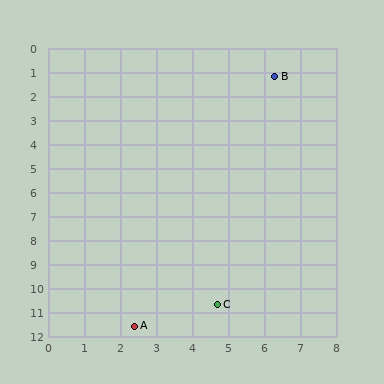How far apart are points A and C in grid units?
Points A and C are about 2.5 grid units apart.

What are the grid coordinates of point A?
Point A is at approximately (2.4, 11.6).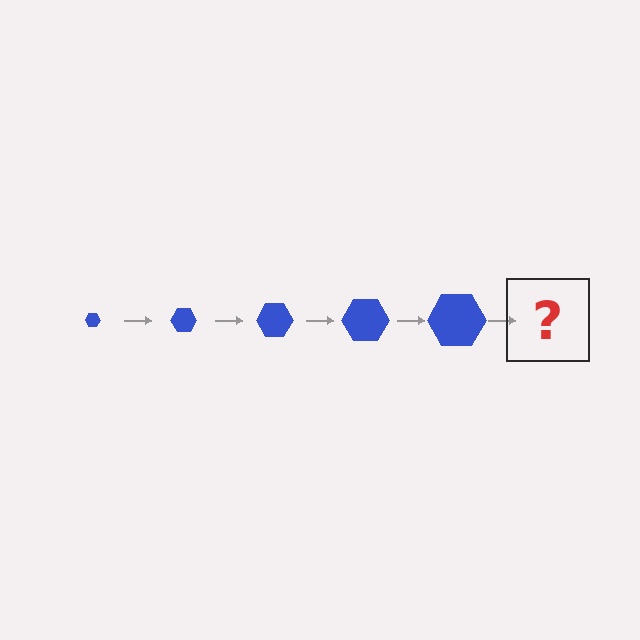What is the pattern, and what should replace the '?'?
The pattern is that the hexagon gets progressively larger each step. The '?' should be a blue hexagon, larger than the previous one.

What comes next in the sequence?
The next element should be a blue hexagon, larger than the previous one.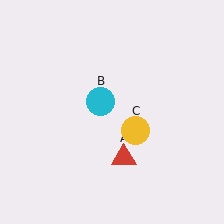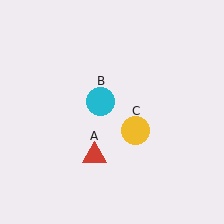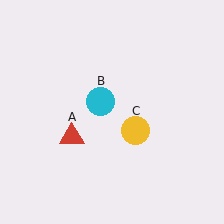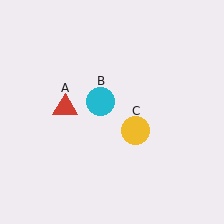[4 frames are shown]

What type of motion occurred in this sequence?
The red triangle (object A) rotated clockwise around the center of the scene.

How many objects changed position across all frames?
1 object changed position: red triangle (object A).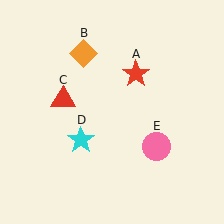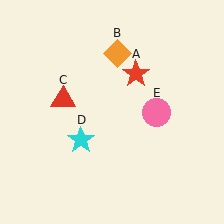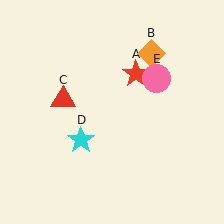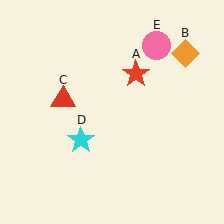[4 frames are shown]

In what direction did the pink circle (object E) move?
The pink circle (object E) moved up.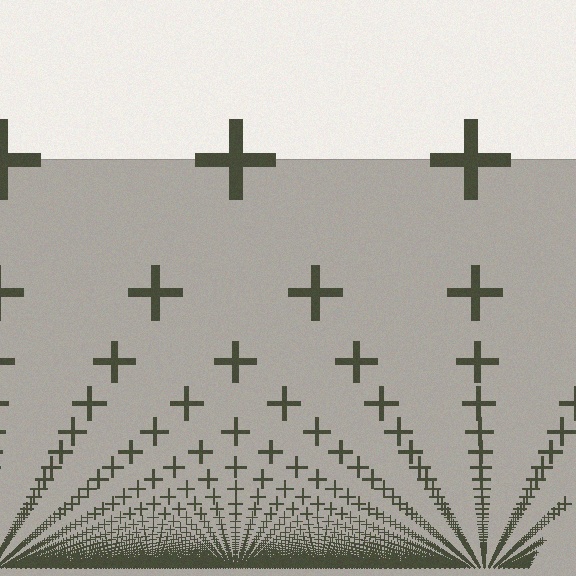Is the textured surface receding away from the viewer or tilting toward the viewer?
The surface appears to tilt toward the viewer. Texture elements get larger and sparser toward the top.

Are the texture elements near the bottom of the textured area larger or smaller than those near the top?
Smaller. The gradient is inverted — elements near the bottom are smaller and denser.